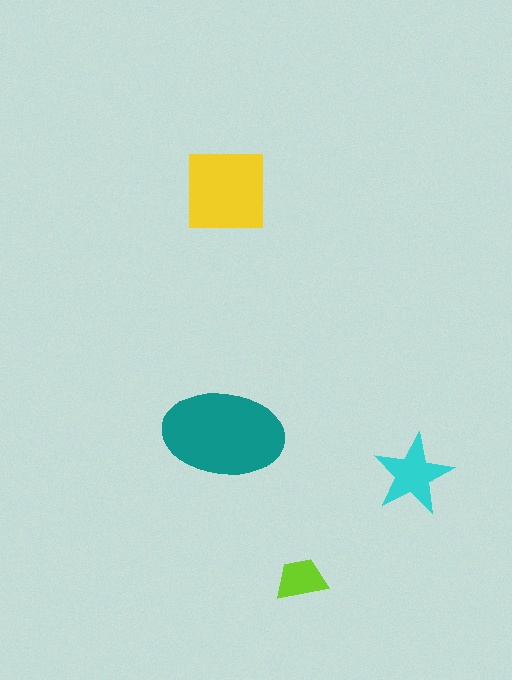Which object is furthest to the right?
The cyan star is rightmost.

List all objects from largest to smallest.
The teal ellipse, the yellow square, the cyan star, the lime trapezoid.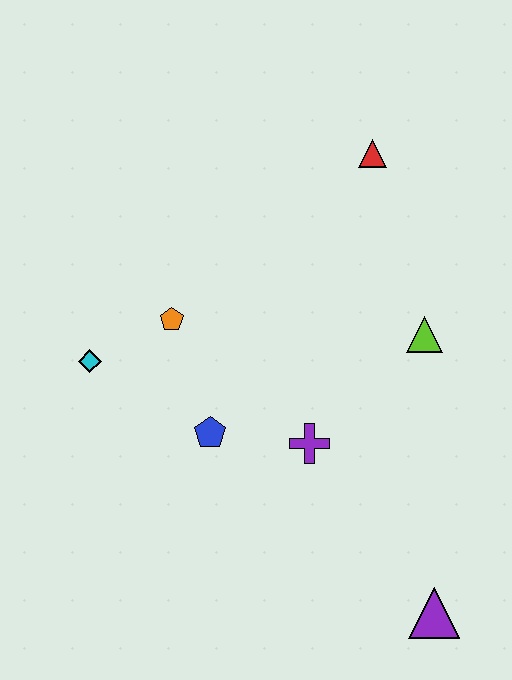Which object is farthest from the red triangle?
The purple triangle is farthest from the red triangle.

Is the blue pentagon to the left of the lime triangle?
Yes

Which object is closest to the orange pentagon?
The cyan diamond is closest to the orange pentagon.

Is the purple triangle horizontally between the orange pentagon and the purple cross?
No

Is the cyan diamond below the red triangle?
Yes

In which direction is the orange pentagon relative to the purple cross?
The orange pentagon is to the left of the purple cross.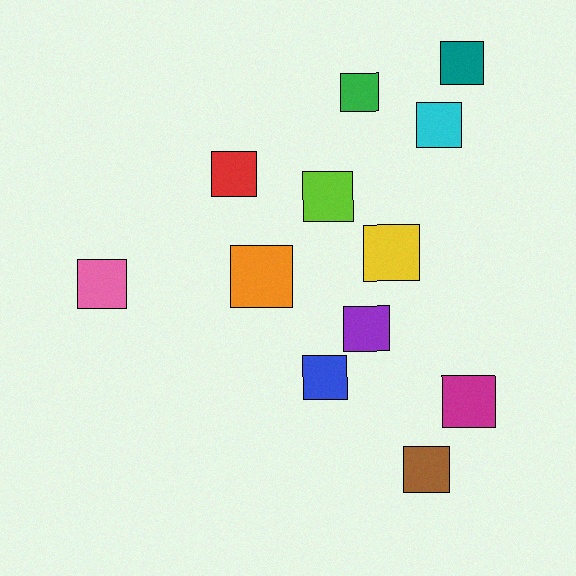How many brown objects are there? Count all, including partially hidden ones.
There is 1 brown object.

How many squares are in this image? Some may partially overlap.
There are 12 squares.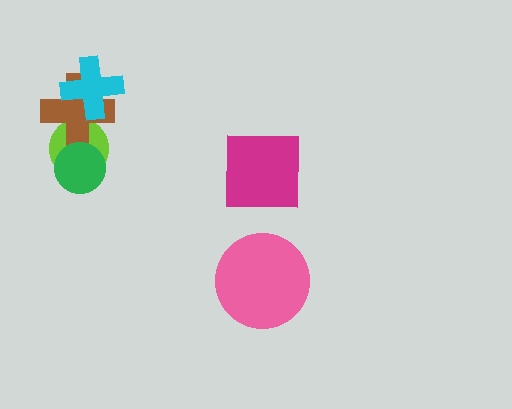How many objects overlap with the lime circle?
2 objects overlap with the lime circle.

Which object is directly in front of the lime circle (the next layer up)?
The brown cross is directly in front of the lime circle.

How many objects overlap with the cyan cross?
1 object overlaps with the cyan cross.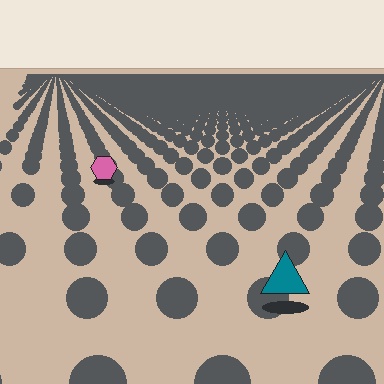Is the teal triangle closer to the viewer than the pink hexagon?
Yes. The teal triangle is closer — you can tell from the texture gradient: the ground texture is coarser near it.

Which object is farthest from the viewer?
The pink hexagon is farthest from the viewer. It appears smaller and the ground texture around it is denser.